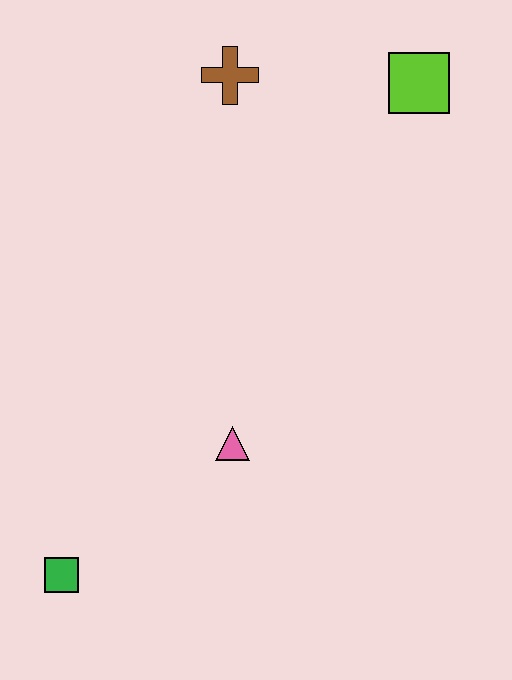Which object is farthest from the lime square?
The green square is farthest from the lime square.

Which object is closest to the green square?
The pink triangle is closest to the green square.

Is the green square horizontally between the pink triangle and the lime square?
No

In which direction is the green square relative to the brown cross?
The green square is below the brown cross.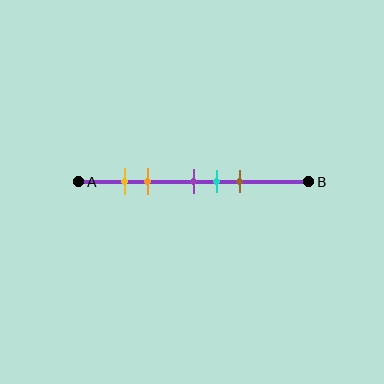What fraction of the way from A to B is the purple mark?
The purple mark is approximately 50% (0.5) of the way from A to B.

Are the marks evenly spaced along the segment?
No, the marks are not evenly spaced.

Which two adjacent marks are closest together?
The yellow and orange marks are the closest adjacent pair.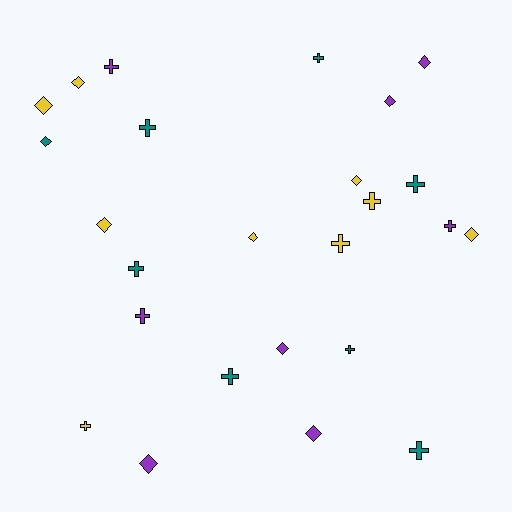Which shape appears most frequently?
Cross, with 13 objects.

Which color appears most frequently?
Yellow, with 9 objects.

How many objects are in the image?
There are 25 objects.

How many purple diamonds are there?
There are 5 purple diamonds.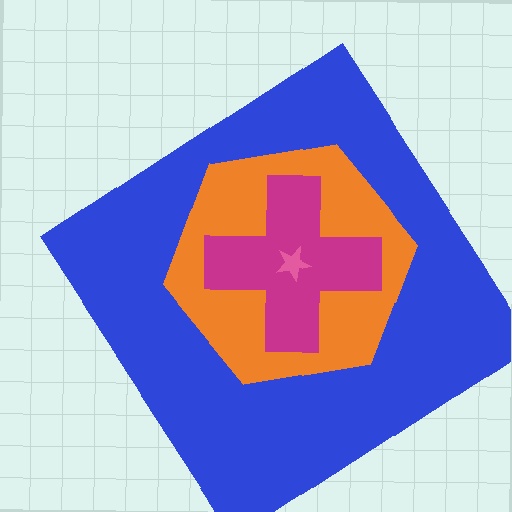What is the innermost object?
The pink star.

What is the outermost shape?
The blue diamond.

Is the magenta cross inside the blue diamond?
Yes.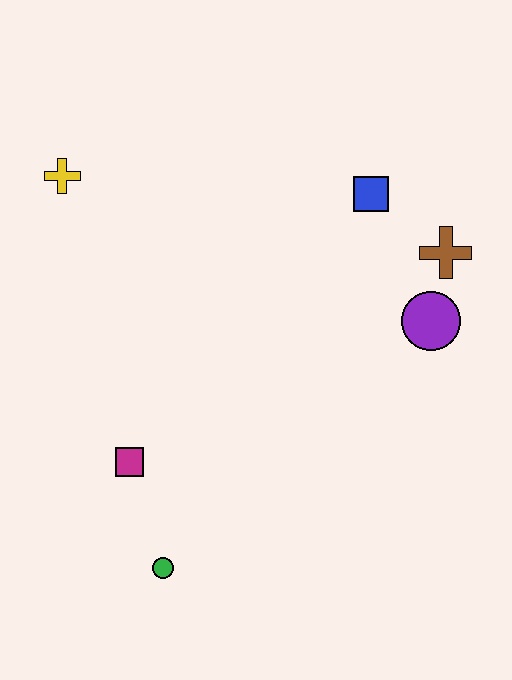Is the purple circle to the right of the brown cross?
No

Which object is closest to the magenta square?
The green circle is closest to the magenta square.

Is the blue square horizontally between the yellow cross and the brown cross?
Yes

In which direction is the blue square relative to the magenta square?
The blue square is above the magenta square.